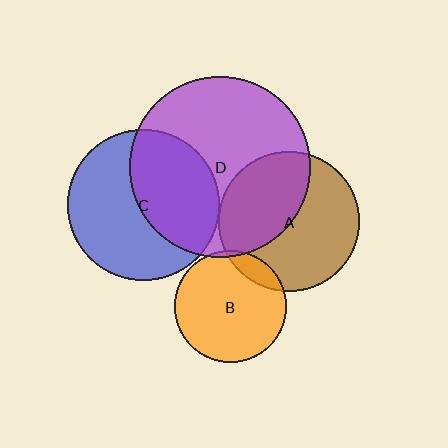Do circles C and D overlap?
Yes.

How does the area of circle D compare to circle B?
Approximately 2.6 times.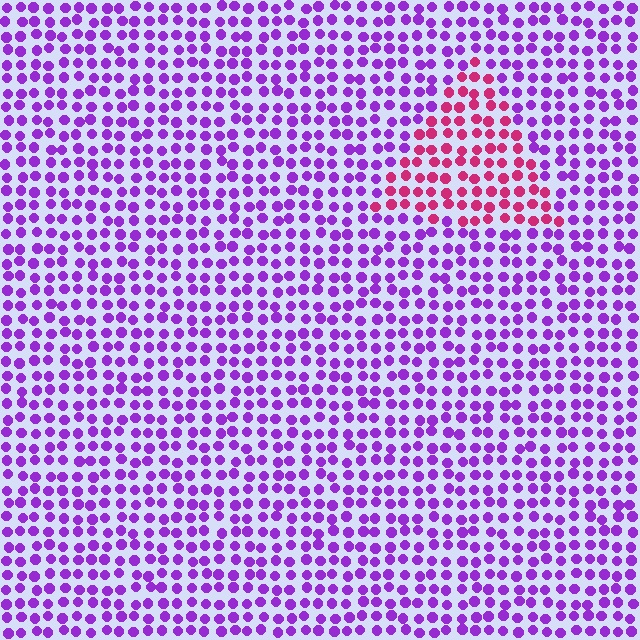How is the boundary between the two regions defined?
The boundary is defined purely by a slight shift in hue (about 52 degrees). Spacing, size, and orientation are identical on both sides.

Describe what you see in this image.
The image is filled with small purple elements in a uniform arrangement. A triangle-shaped region is visible where the elements are tinted to a slightly different hue, forming a subtle color boundary.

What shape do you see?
I see a triangle.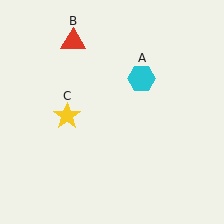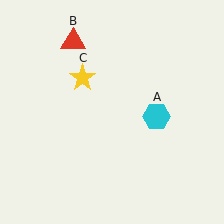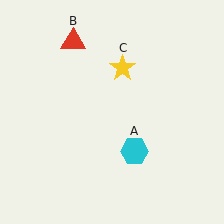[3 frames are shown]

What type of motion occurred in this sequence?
The cyan hexagon (object A), yellow star (object C) rotated clockwise around the center of the scene.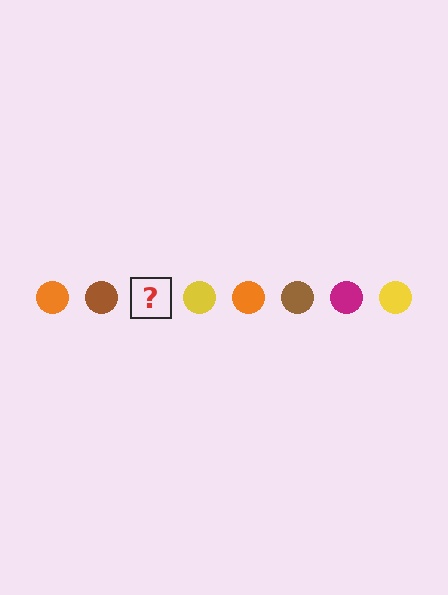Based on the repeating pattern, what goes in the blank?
The blank should be a magenta circle.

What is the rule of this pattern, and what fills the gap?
The rule is that the pattern cycles through orange, brown, magenta, yellow circles. The gap should be filled with a magenta circle.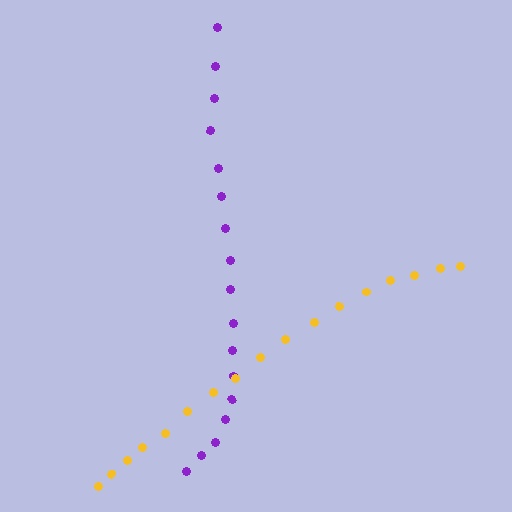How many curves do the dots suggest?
There are 2 distinct paths.